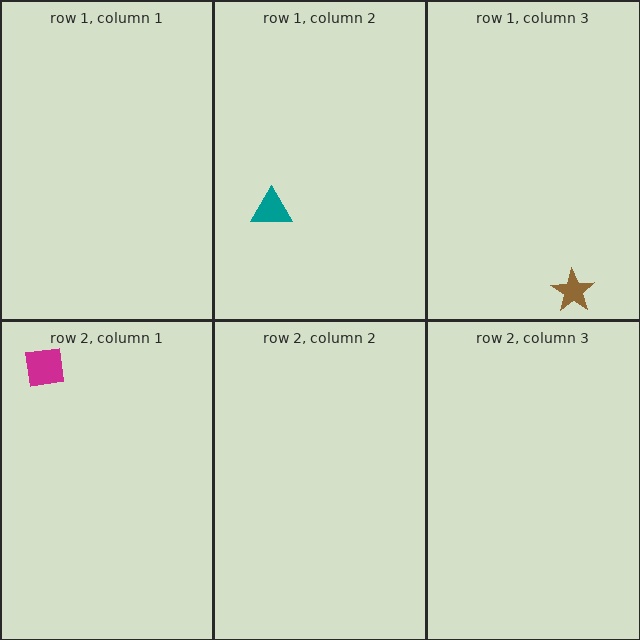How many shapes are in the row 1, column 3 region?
1.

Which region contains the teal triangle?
The row 1, column 2 region.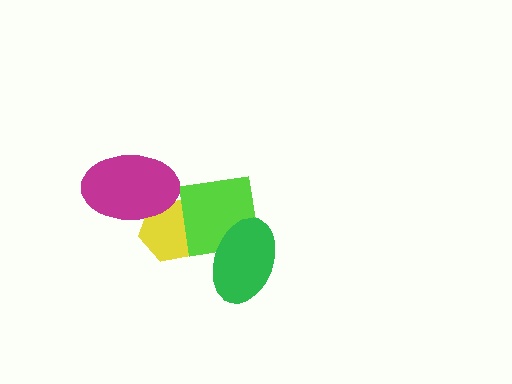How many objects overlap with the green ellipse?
1 object overlaps with the green ellipse.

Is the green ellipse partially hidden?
No, no other shape covers it.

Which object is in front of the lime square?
The green ellipse is in front of the lime square.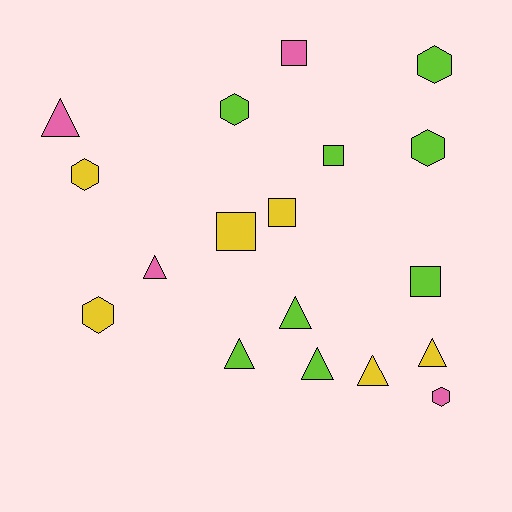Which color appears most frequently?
Lime, with 8 objects.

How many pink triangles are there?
There are 2 pink triangles.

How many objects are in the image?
There are 18 objects.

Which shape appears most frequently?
Triangle, with 7 objects.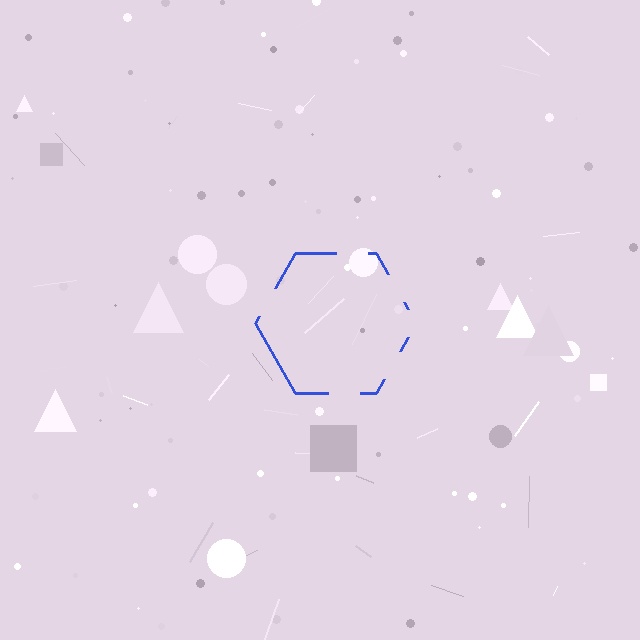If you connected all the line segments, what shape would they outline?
They would outline a hexagon.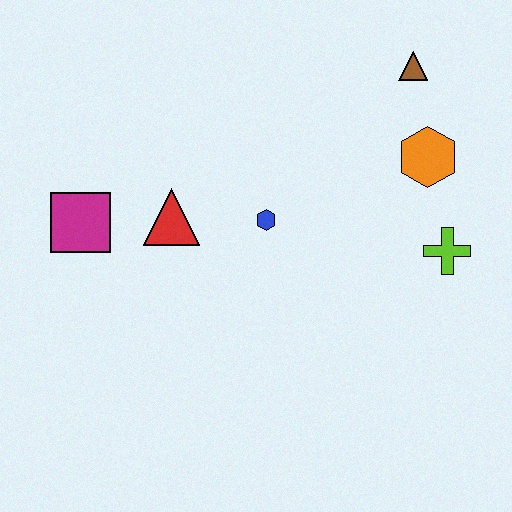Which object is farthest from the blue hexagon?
The brown triangle is farthest from the blue hexagon.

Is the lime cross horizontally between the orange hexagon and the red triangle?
No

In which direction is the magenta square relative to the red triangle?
The magenta square is to the left of the red triangle.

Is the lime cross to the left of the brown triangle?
No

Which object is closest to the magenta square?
The red triangle is closest to the magenta square.